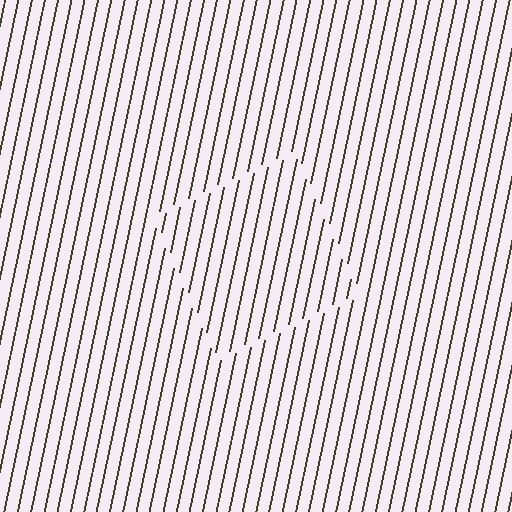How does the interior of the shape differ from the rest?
The interior of the shape contains the same grating, shifted by half a period — the contour is defined by the phase discontinuity where line-ends from the inner and outer gratings abut.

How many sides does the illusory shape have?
4 sides — the line-ends trace a square.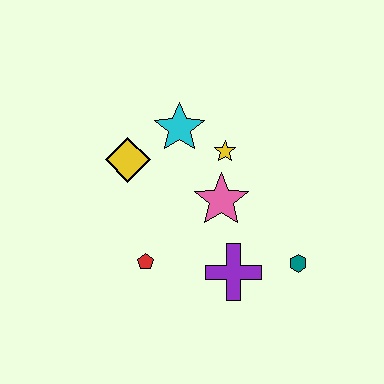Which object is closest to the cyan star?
The yellow star is closest to the cyan star.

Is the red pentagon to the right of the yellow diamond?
Yes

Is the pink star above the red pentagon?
Yes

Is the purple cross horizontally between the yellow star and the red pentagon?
No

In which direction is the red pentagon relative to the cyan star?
The red pentagon is below the cyan star.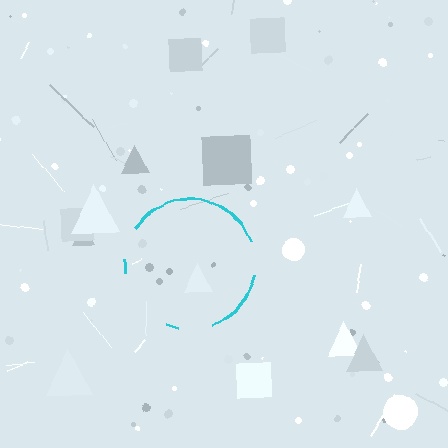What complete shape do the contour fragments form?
The contour fragments form a circle.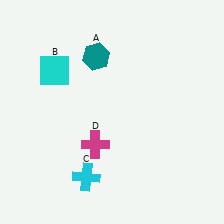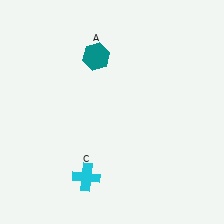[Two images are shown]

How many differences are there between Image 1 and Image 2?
There are 2 differences between the two images.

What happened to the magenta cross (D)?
The magenta cross (D) was removed in Image 2. It was in the bottom-left area of Image 1.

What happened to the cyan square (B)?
The cyan square (B) was removed in Image 2. It was in the top-left area of Image 1.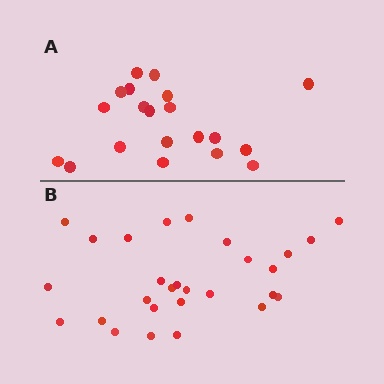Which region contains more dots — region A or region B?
Region B (the bottom region) has more dots.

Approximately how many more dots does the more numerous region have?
Region B has roughly 8 or so more dots than region A.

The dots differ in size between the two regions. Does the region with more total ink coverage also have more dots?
No. Region A has more total ink coverage because its dots are larger, but region B actually contains more individual dots. Total area can be misleading — the number of items is what matters here.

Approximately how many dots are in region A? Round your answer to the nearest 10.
About 20 dots.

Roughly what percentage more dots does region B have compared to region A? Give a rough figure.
About 40% more.